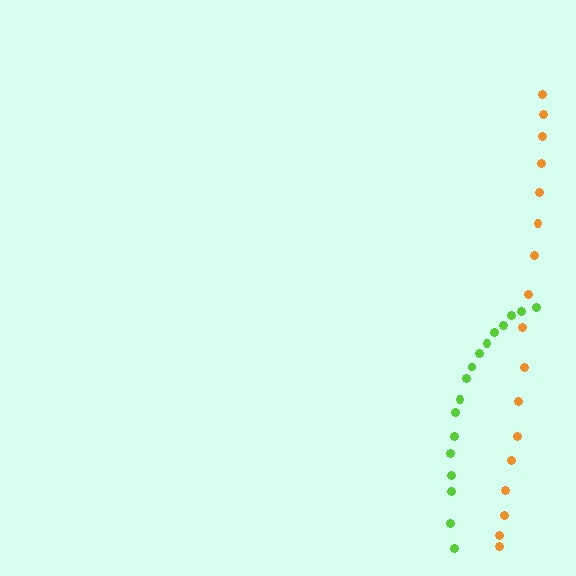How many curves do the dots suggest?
There are 2 distinct paths.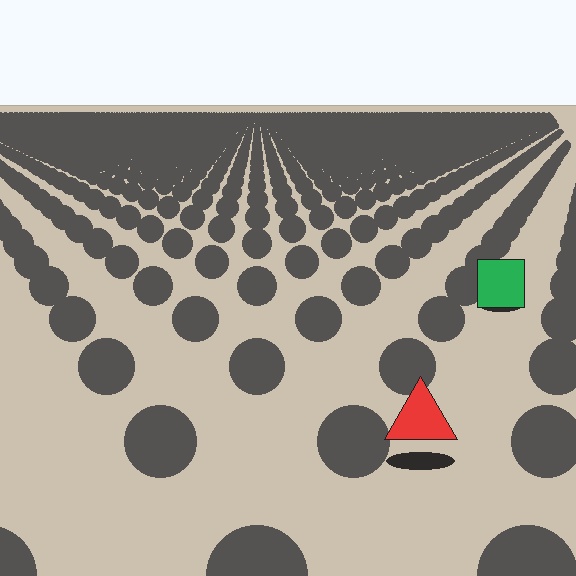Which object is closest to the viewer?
The red triangle is closest. The texture marks near it are larger and more spread out.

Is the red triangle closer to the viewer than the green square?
Yes. The red triangle is closer — you can tell from the texture gradient: the ground texture is coarser near it.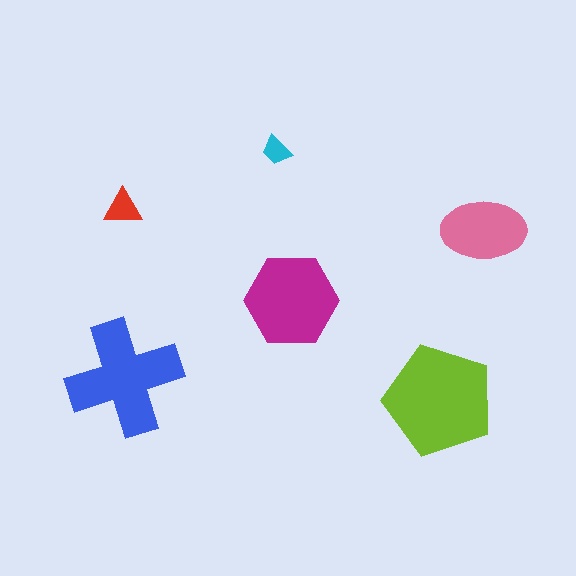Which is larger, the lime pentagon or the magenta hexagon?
The lime pentagon.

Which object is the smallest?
The cyan trapezoid.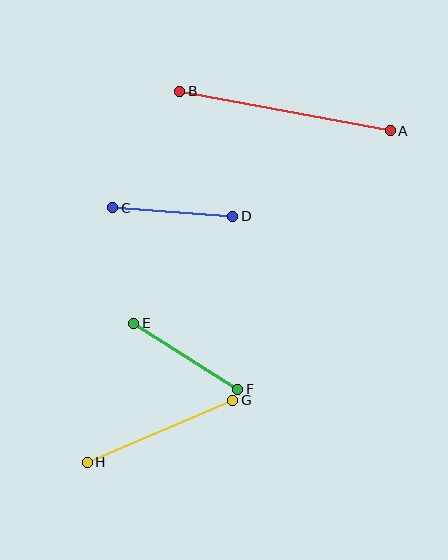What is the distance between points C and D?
The distance is approximately 120 pixels.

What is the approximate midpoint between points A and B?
The midpoint is at approximately (285, 111) pixels.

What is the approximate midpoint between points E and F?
The midpoint is at approximately (186, 356) pixels.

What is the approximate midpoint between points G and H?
The midpoint is at approximately (160, 431) pixels.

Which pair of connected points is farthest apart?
Points A and B are farthest apart.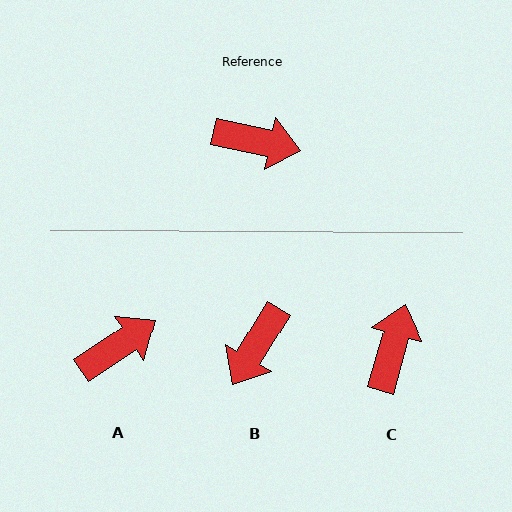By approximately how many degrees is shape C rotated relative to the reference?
Approximately 87 degrees counter-clockwise.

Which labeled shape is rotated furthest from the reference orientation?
B, about 109 degrees away.